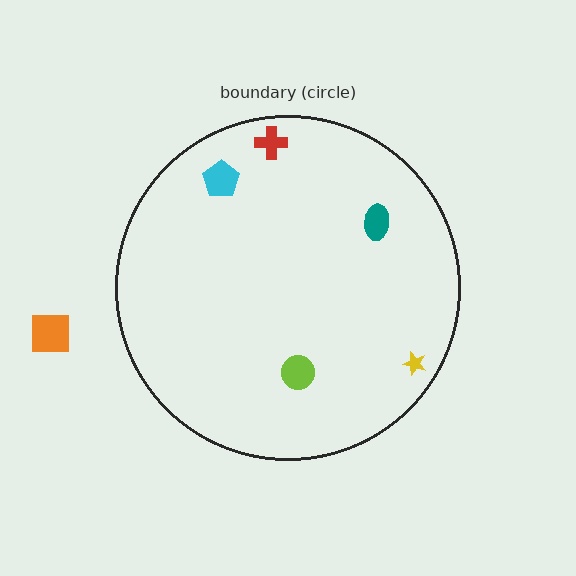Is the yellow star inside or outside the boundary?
Inside.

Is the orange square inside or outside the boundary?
Outside.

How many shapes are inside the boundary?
5 inside, 1 outside.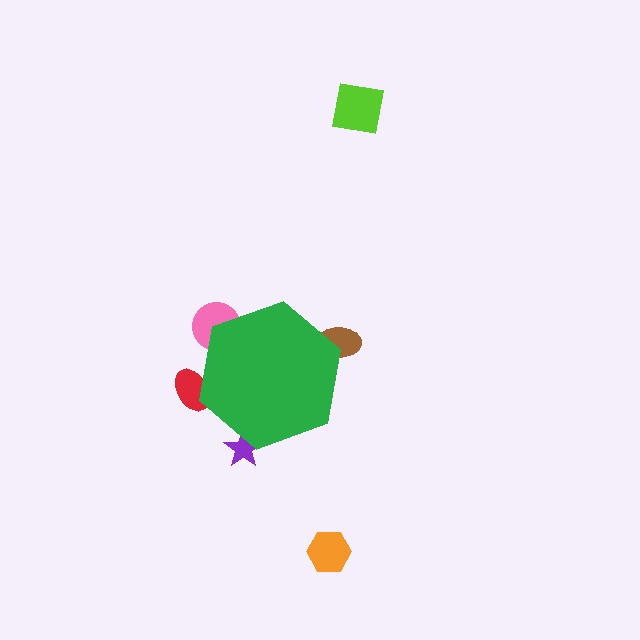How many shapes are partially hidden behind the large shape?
4 shapes are partially hidden.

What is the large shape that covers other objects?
A green hexagon.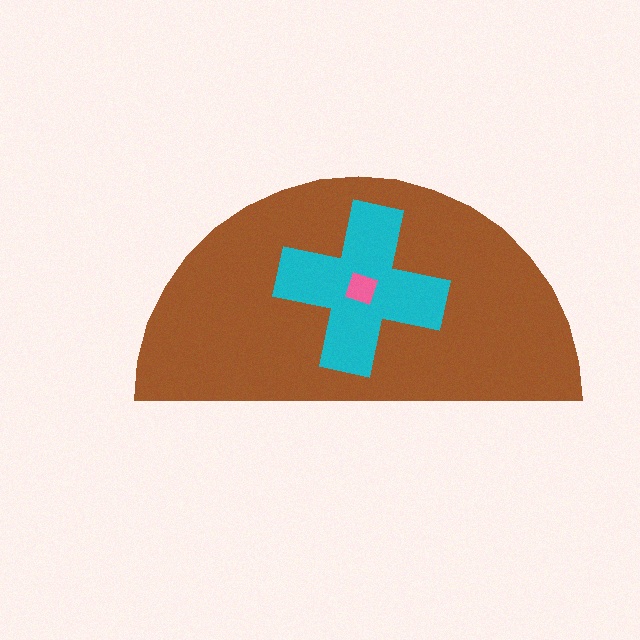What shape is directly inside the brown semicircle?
The cyan cross.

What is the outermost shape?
The brown semicircle.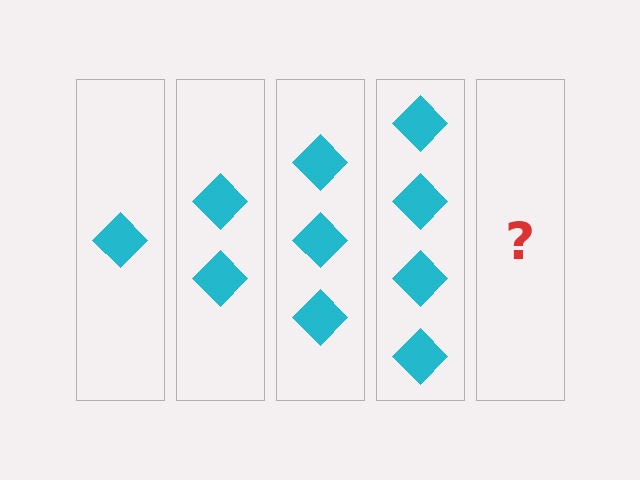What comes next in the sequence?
The next element should be 5 diamonds.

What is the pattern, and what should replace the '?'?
The pattern is that each step adds one more diamond. The '?' should be 5 diamonds.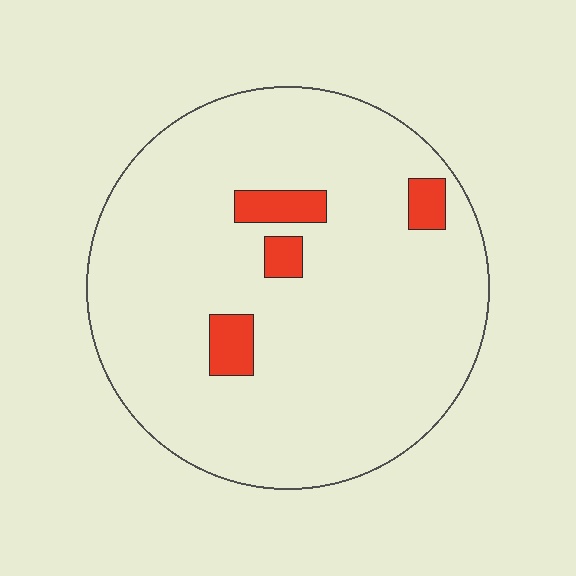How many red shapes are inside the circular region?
4.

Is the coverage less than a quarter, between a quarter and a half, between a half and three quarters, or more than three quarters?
Less than a quarter.